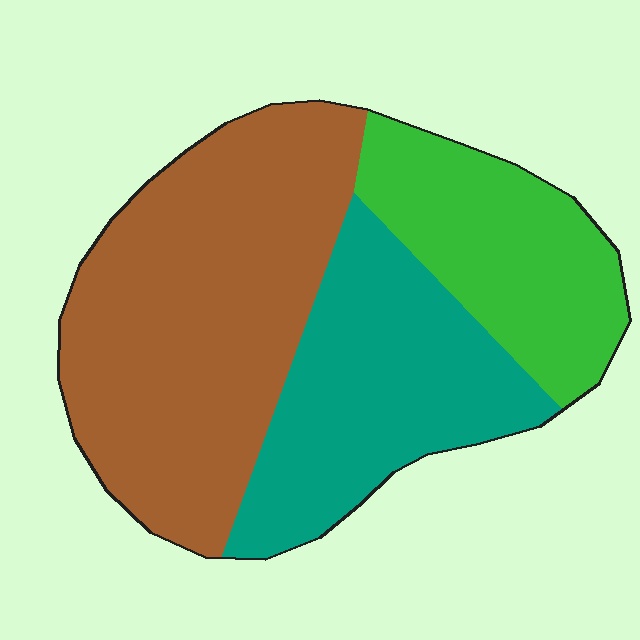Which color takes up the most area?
Brown, at roughly 45%.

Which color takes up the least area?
Green, at roughly 25%.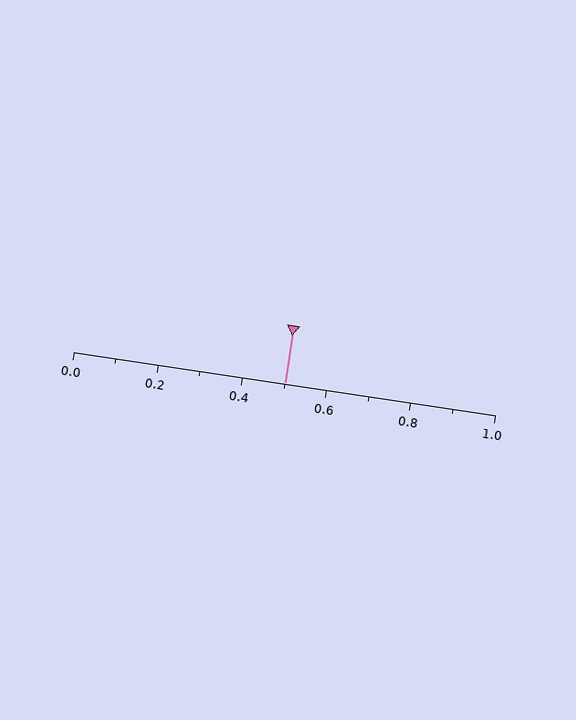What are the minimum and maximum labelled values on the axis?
The axis runs from 0.0 to 1.0.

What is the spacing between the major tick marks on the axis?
The major ticks are spaced 0.2 apart.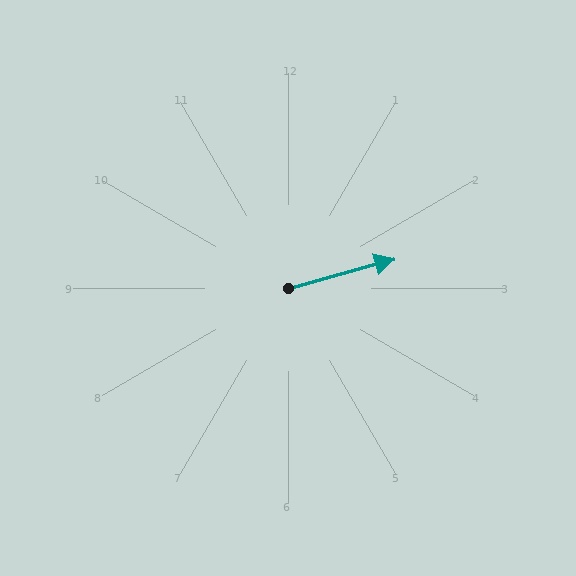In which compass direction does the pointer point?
East.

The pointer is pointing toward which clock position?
Roughly 2 o'clock.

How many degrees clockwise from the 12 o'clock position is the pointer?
Approximately 74 degrees.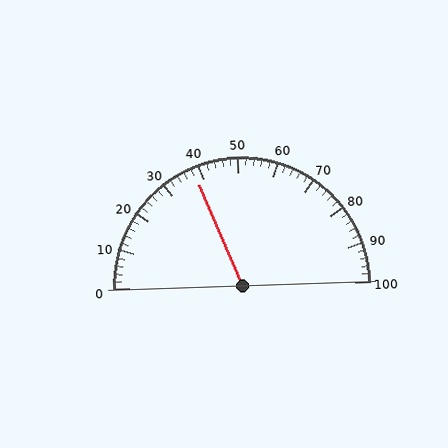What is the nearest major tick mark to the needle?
The nearest major tick mark is 40.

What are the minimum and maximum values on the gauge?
The gauge ranges from 0 to 100.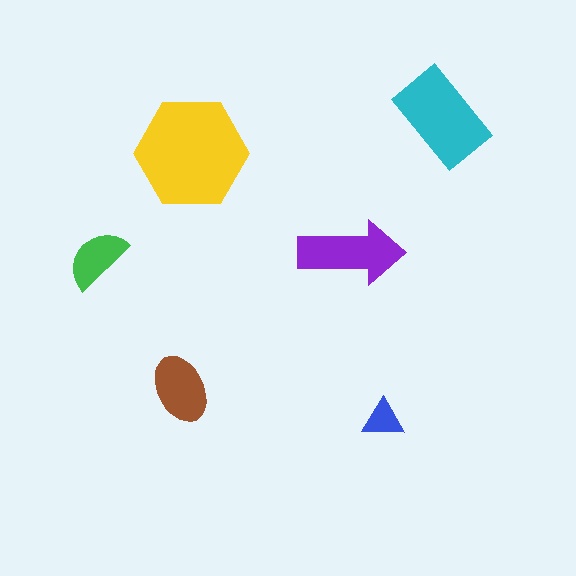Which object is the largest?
The yellow hexagon.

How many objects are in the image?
There are 6 objects in the image.